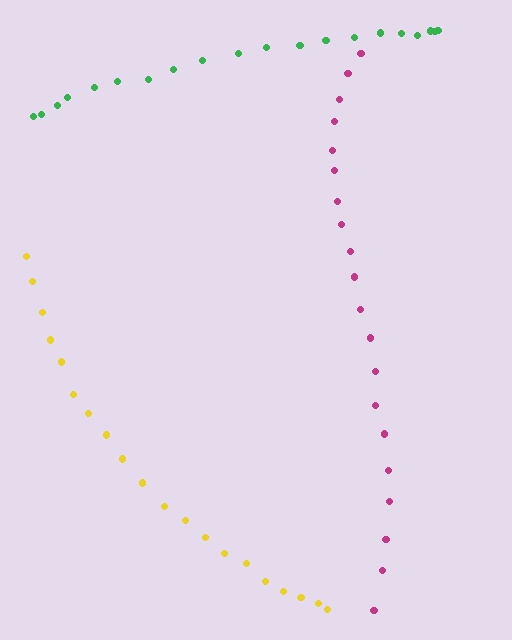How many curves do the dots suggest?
There are 3 distinct paths.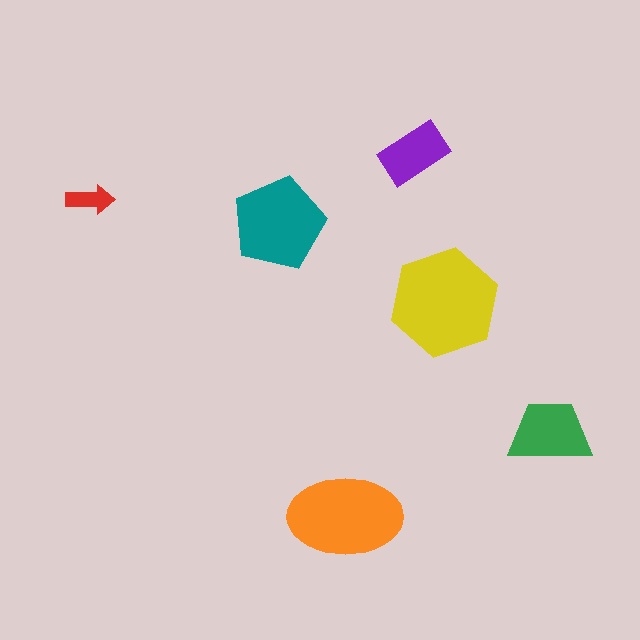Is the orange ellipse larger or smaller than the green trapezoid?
Larger.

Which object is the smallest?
The red arrow.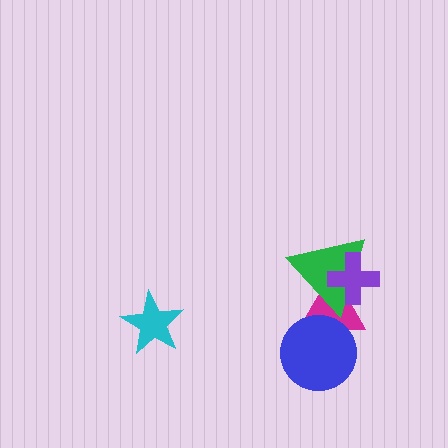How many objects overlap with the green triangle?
2 objects overlap with the green triangle.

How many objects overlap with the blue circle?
1 object overlaps with the blue circle.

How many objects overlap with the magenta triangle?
3 objects overlap with the magenta triangle.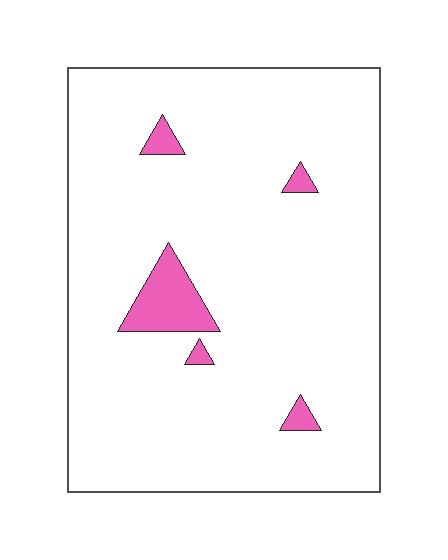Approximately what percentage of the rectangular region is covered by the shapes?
Approximately 5%.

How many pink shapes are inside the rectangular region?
5.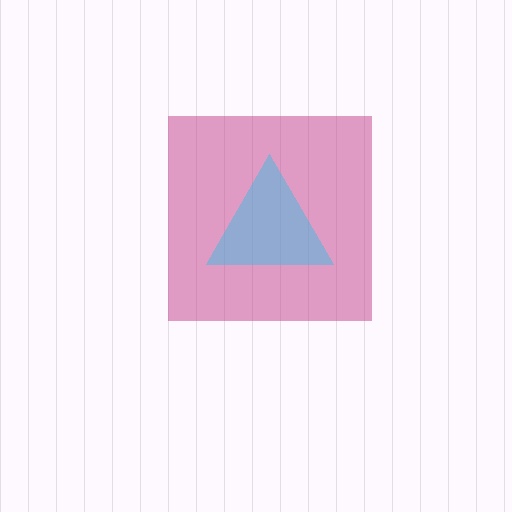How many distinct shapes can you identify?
There are 2 distinct shapes: a magenta square, a cyan triangle.